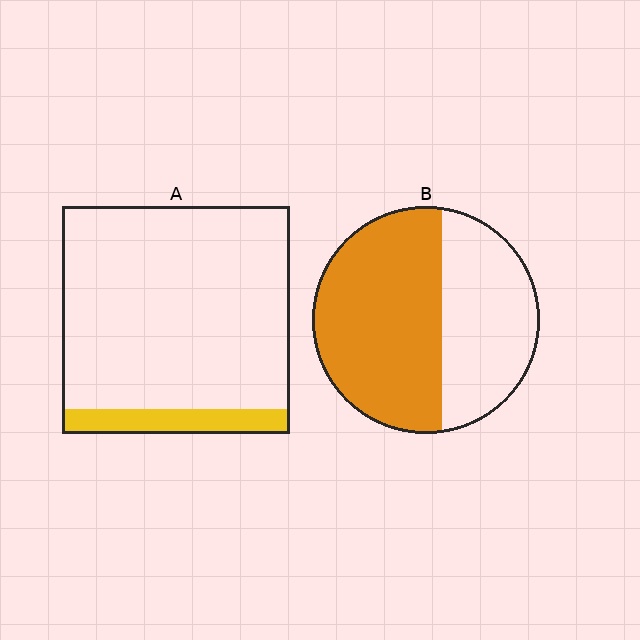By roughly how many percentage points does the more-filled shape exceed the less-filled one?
By roughly 50 percentage points (B over A).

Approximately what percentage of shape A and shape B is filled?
A is approximately 10% and B is approximately 60%.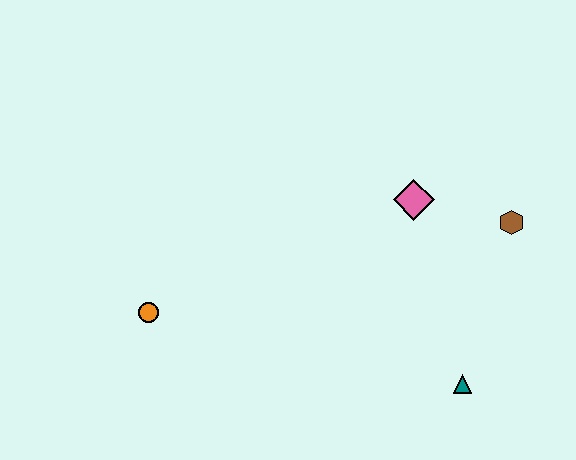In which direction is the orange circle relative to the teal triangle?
The orange circle is to the left of the teal triangle.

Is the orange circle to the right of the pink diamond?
No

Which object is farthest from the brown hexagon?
The orange circle is farthest from the brown hexagon.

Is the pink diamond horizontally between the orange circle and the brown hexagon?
Yes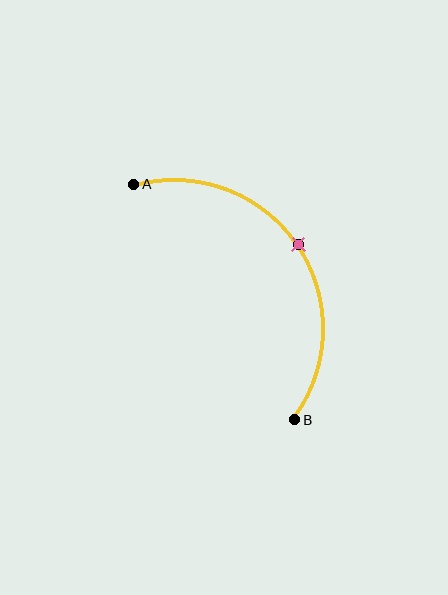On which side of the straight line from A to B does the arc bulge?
The arc bulges above and to the right of the straight line connecting A and B.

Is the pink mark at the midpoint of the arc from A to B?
Yes. The pink mark lies on the arc at equal arc-length from both A and B — it is the arc midpoint.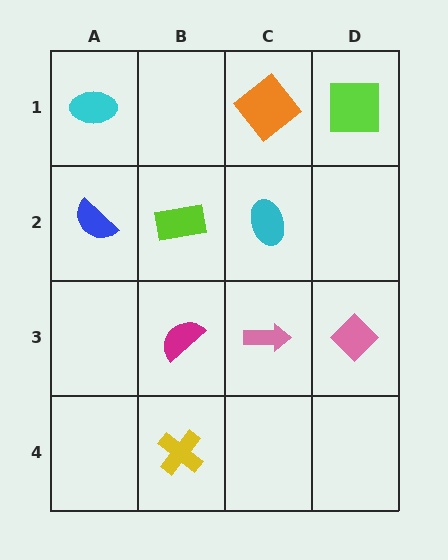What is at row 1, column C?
An orange diamond.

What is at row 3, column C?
A pink arrow.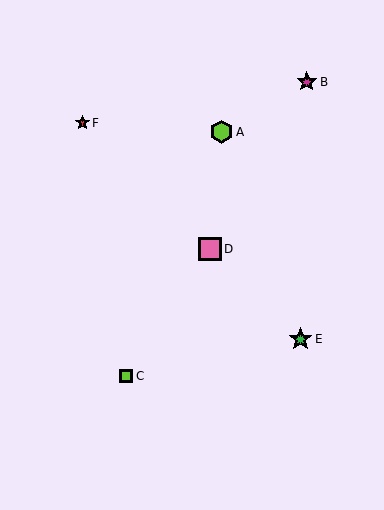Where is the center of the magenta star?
The center of the magenta star is at (307, 82).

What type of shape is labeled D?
Shape D is a pink square.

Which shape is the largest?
The green star (labeled E) is the largest.